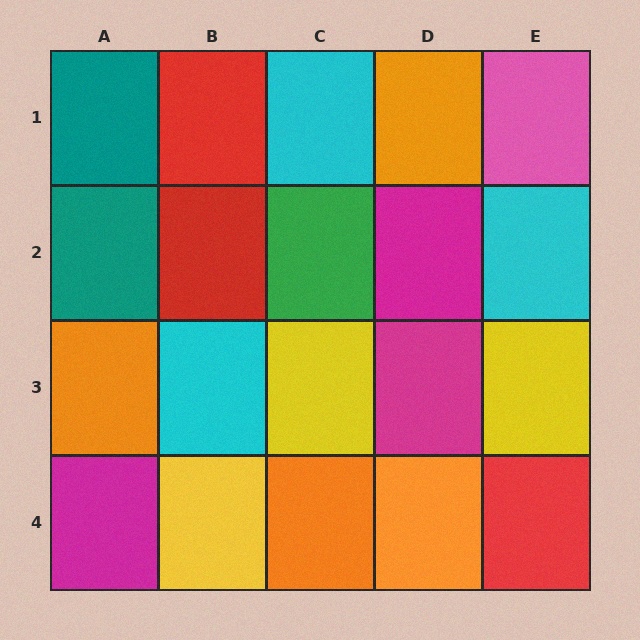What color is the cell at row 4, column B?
Yellow.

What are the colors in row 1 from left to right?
Teal, red, cyan, orange, pink.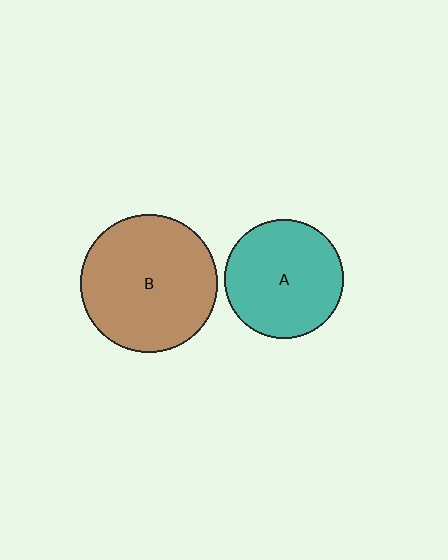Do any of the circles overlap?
No, none of the circles overlap.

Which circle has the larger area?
Circle B (brown).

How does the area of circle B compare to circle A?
Approximately 1.3 times.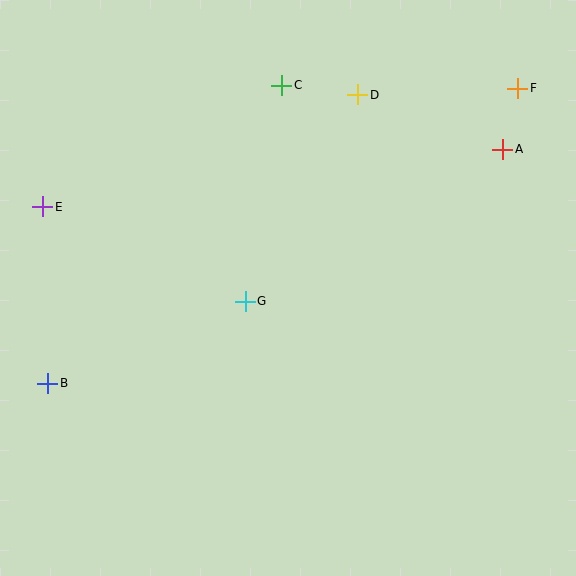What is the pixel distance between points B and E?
The distance between B and E is 176 pixels.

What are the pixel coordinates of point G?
Point G is at (245, 301).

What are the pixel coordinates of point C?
Point C is at (282, 85).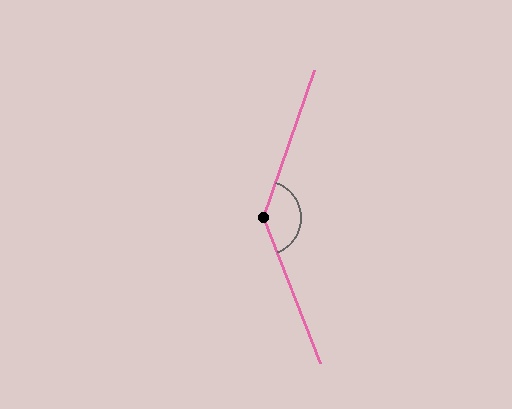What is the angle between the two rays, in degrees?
Approximately 139 degrees.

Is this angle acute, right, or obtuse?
It is obtuse.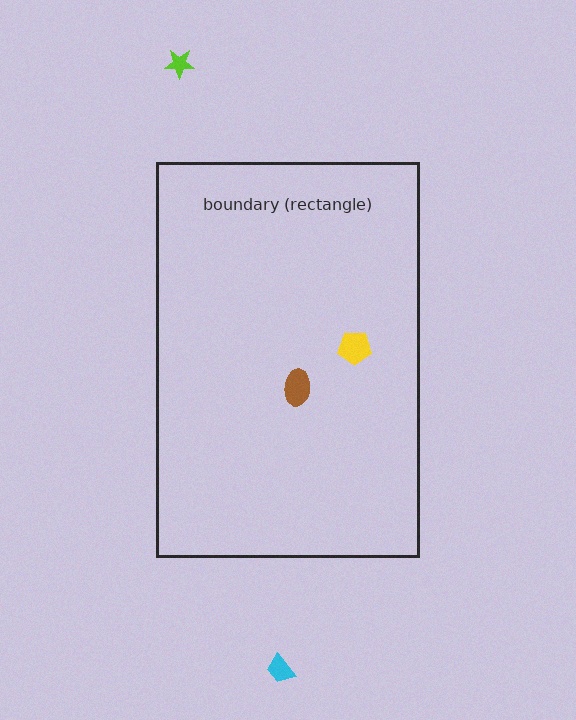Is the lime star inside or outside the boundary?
Outside.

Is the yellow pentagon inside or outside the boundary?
Inside.